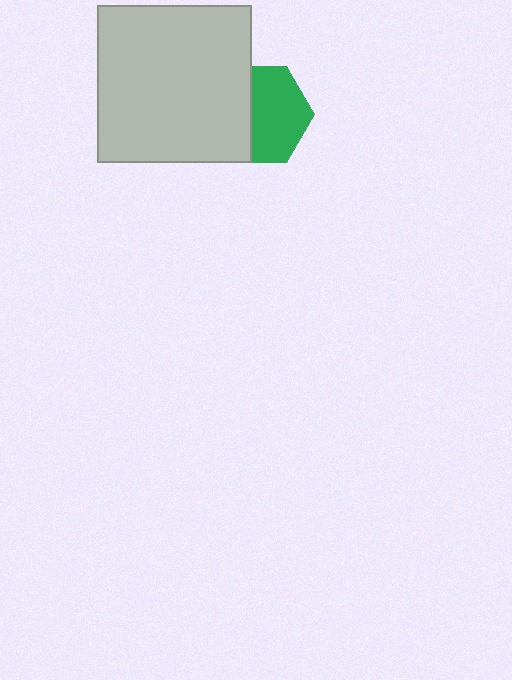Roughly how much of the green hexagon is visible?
About half of it is visible (roughly 59%).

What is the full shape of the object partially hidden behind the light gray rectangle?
The partially hidden object is a green hexagon.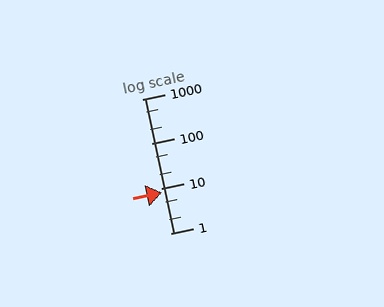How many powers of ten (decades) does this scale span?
The scale spans 3 decades, from 1 to 1000.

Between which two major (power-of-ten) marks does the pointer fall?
The pointer is between 1 and 10.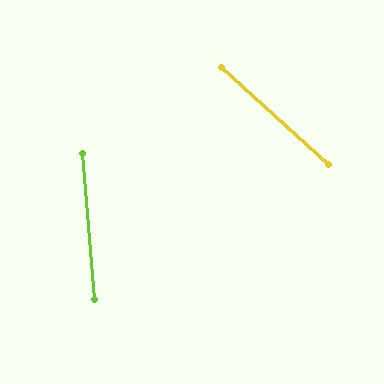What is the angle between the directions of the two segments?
Approximately 43 degrees.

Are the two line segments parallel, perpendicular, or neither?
Neither parallel nor perpendicular — they differ by about 43°.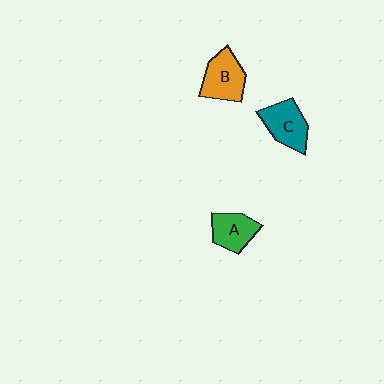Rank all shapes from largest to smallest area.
From largest to smallest: B (orange), C (teal), A (green).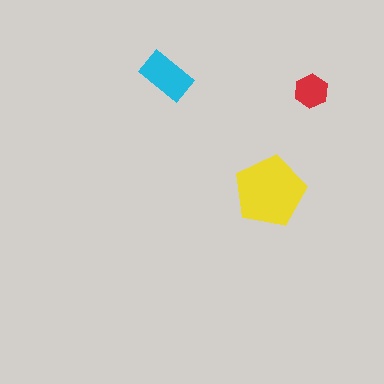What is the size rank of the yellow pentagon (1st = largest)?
1st.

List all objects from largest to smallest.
The yellow pentagon, the cyan rectangle, the red hexagon.